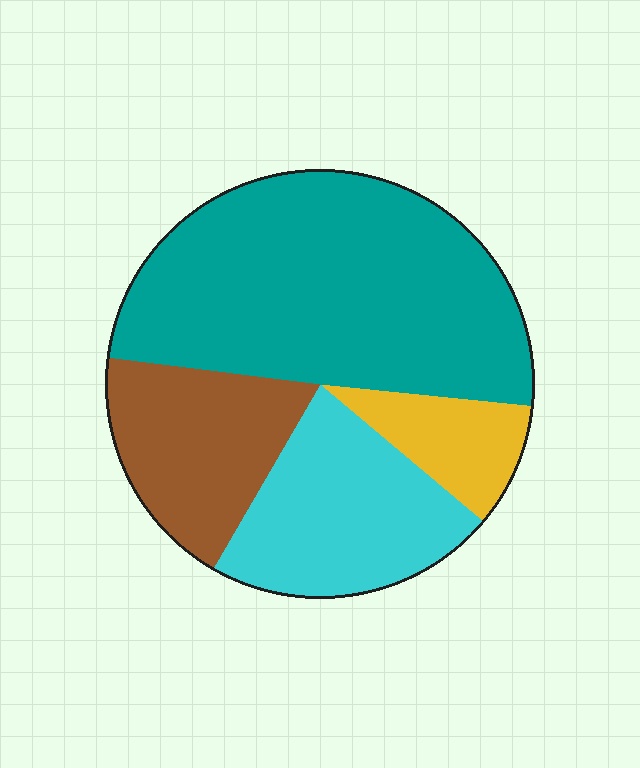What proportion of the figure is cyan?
Cyan covers 22% of the figure.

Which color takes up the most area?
Teal, at roughly 50%.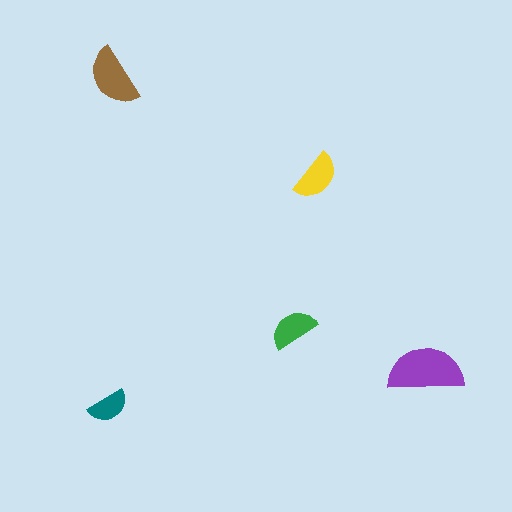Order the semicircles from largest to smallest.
the purple one, the brown one, the yellow one, the green one, the teal one.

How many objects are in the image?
There are 5 objects in the image.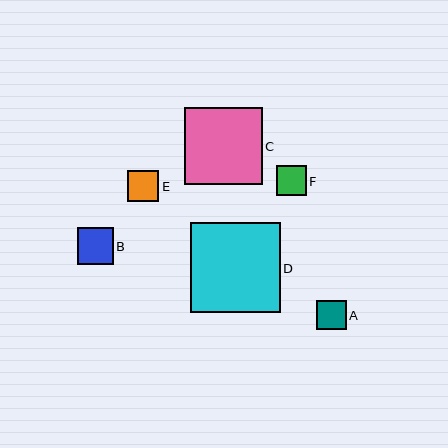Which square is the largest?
Square D is the largest with a size of approximately 90 pixels.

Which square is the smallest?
Square A is the smallest with a size of approximately 29 pixels.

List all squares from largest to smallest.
From largest to smallest: D, C, B, E, F, A.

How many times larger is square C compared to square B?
Square C is approximately 2.1 times the size of square B.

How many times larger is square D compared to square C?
Square D is approximately 1.2 times the size of square C.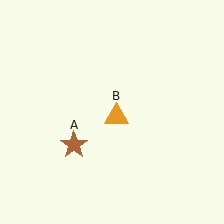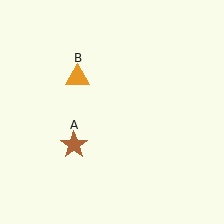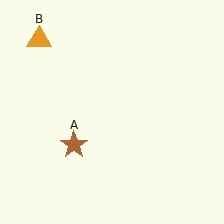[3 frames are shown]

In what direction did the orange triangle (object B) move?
The orange triangle (object B) moved up and to the left.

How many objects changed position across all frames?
1 object changed position: orange triangle (object B).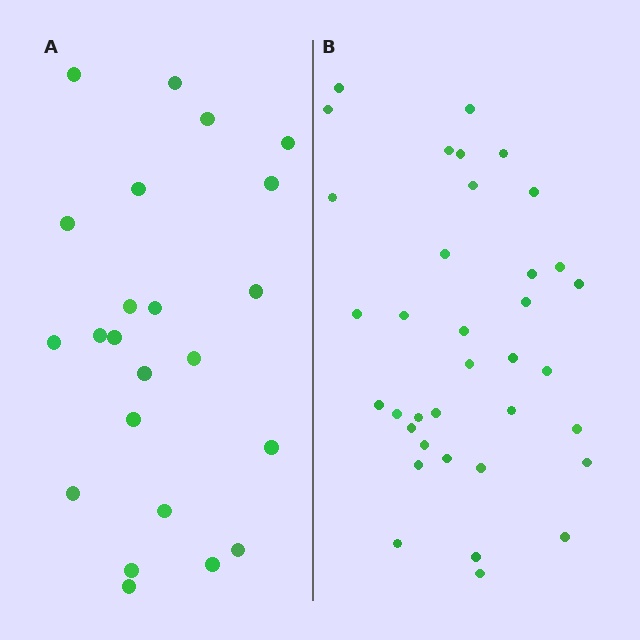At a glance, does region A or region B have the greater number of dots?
Region B (the right region) has more dots.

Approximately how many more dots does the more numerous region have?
Region B has approximately 15 more dots than region A.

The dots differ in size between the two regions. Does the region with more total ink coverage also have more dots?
No. Region A has more total ink coverage because its dots are larger, but region B actually contains more individual dots. Total area can be misleading — the number of items is what matters here.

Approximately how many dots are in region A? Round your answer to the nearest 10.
About 20 dots. (The exact count is 23, which rounds to 20.)